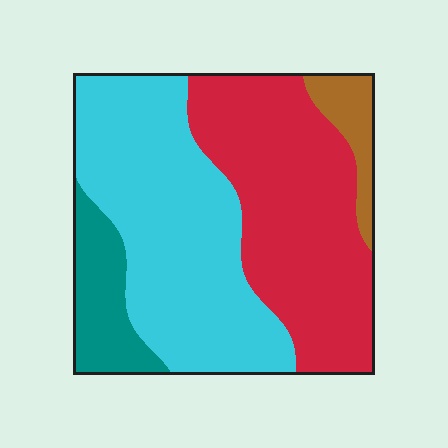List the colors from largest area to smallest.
From largest to smallest: cyan, red, teal, brown.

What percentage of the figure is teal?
Teal covers about 10% of the figure.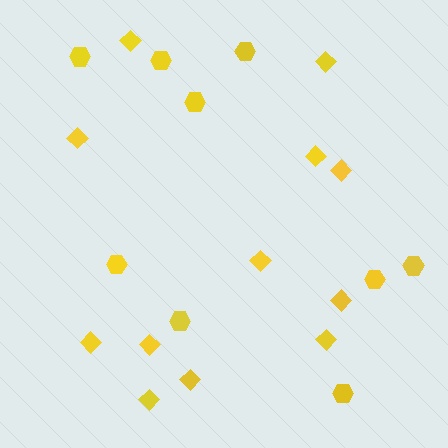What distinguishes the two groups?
There are 2 groups: one group of diamonds (12) and one group of hexagons (9).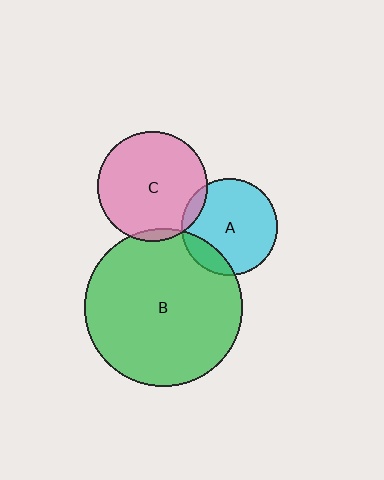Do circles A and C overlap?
Yes.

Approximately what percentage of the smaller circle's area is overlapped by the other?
Approximately 10%.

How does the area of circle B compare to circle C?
Approximately 2.1 times.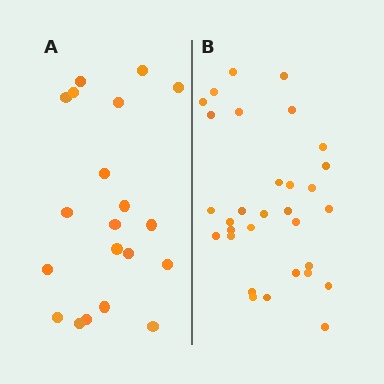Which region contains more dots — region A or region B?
Region B (the right region) has more dots.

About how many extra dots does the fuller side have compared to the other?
Region B has roughly 12 or so more dots than region A.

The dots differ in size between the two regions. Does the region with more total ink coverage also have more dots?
No. Region A has more total ink coverage because its dots are larger, but region B actually contains more individual dots. Total area can be misleading — the number of items is what matters here.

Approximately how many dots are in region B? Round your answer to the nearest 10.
About 30 dots. (The exact count is 31, which rounds to 30.)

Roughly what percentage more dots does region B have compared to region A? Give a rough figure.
About 55% more.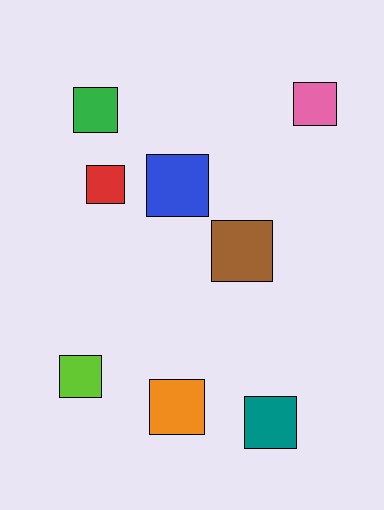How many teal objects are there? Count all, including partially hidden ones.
There is 1 teal object.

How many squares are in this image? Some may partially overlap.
There are 8 squares.